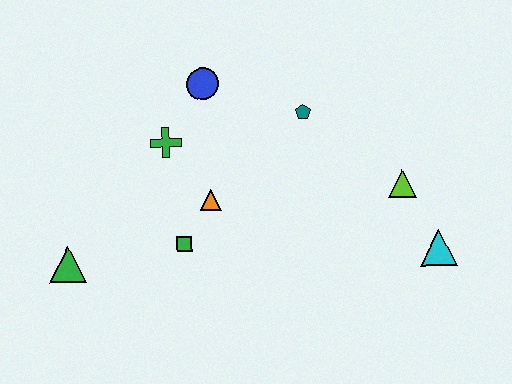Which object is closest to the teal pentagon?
The blue circle is closest to the teal pentagon.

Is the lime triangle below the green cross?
Yes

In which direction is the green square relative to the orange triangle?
The green square is below the orange triangle.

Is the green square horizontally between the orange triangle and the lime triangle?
No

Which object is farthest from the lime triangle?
The green triangle is farthest from the lime triangle.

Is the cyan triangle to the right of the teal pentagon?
Yes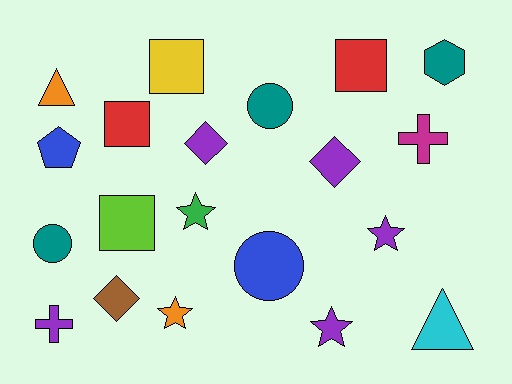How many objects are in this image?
There are 20 objects.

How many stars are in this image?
There are 4 stars.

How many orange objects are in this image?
There are 2 orange objects.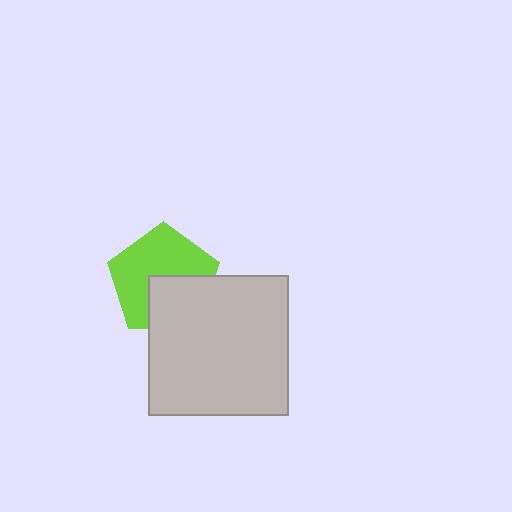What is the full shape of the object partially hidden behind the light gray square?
The partially hidden object is a lime pentagon.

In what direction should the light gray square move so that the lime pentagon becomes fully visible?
The light gray square should move down. That is the shortest direction to clear the overlap and leave the lime pentagon fully visible.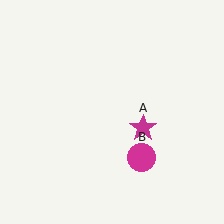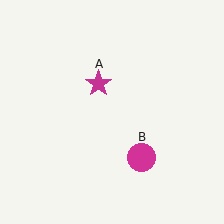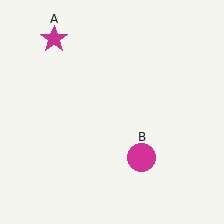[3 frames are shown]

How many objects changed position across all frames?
1 object changed position: magenta star (object A).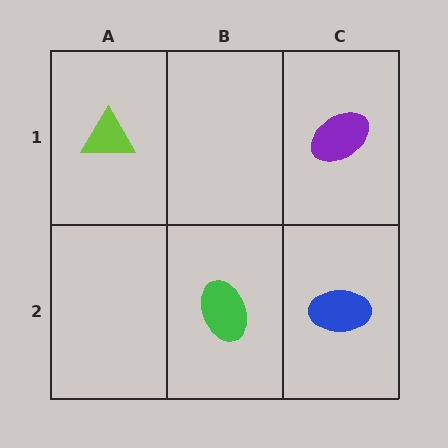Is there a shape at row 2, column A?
No, that cell is empty.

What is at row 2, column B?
A green ellipse.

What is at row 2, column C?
A blue ellipse.